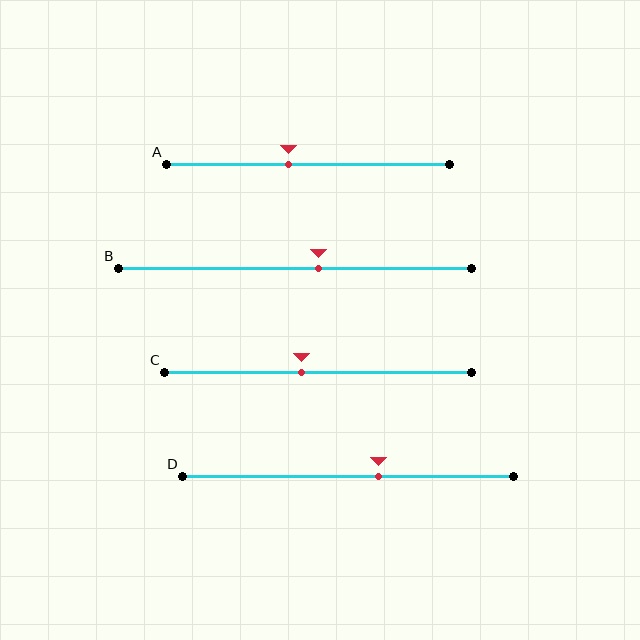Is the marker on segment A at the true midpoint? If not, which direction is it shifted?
No, the marker on segment A is shifted to the left by about 7% of the segment length.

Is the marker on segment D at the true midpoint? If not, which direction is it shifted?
No, the marker on segment D is shifted to the right by about 9% of the segment length.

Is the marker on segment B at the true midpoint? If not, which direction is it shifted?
No, the marker on segment B is shifted to the right by about 7% of the segment length.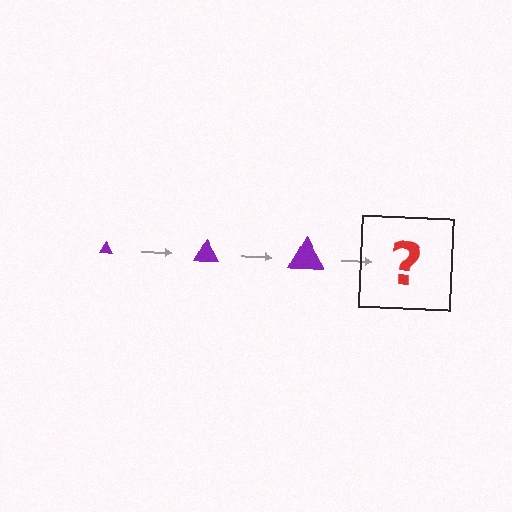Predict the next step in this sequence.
The next step is a purple triangle, larger than the previous one.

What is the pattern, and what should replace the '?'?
The pattern is that the triangle gets progressively larger each step. The '?' should be a purple triangle, larger than the previous one.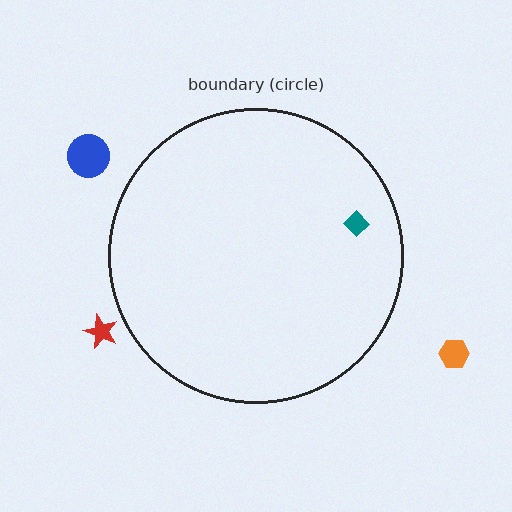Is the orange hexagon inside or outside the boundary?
Outside.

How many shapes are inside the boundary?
1 inside, 3 outside.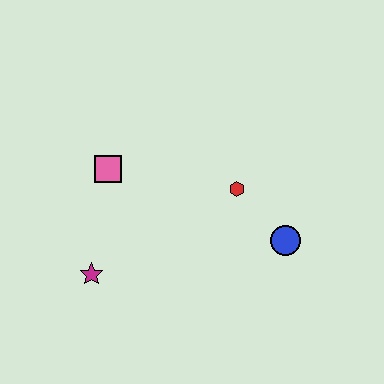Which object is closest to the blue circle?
The red hexagon is closest to the blue circle.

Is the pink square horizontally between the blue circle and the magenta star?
Yes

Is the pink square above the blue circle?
Yes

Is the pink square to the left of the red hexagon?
Yes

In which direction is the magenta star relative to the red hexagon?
The magenta star is to the left of the red hexagon.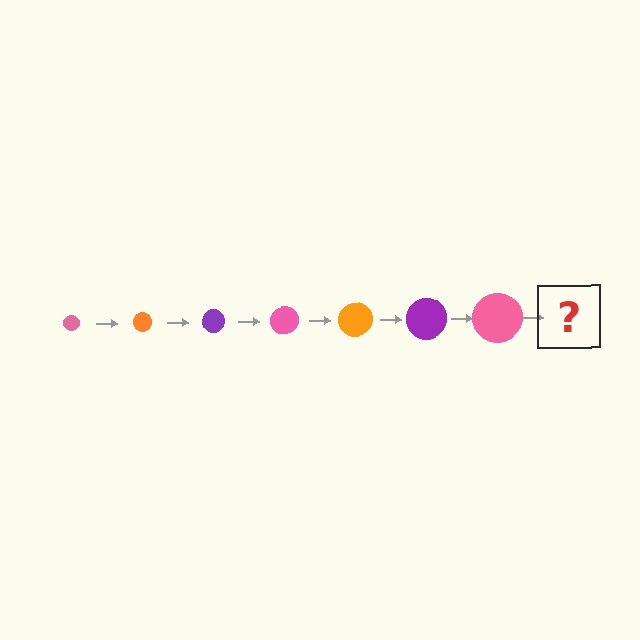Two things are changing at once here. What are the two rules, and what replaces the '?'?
The two rules are that the circle grows larger each step and the color cycles through pink, orange, and purple. The '?' should be an orange circle, larger than the previous one.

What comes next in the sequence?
The next element should be an orange circle, larger than the previous one.